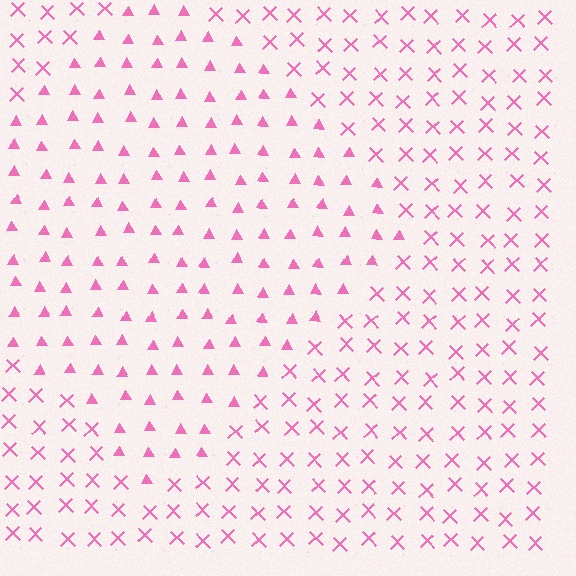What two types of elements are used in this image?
The image uses triangles inside the diamond region and X marks outside it.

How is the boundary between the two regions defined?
The boundary is defined by a change in element shape: triangles inside vs. X marks outside. All elements share the same color and spacing.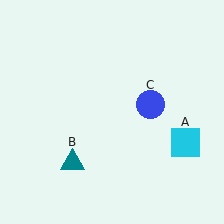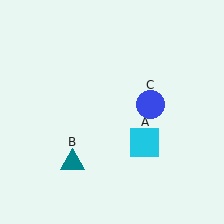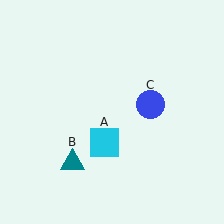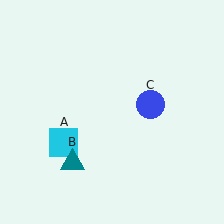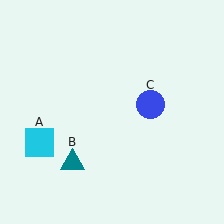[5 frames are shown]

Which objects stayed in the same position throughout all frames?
Teal triangle (object B) and blue circle (object C) remained stationary.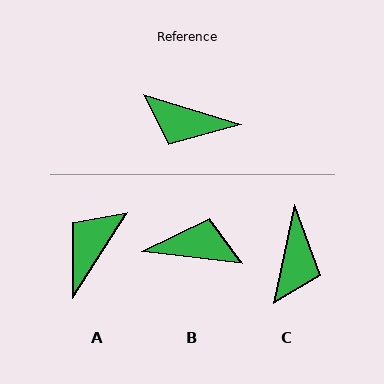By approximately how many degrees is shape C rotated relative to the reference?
Approximately 95 degrees counter-clockwise.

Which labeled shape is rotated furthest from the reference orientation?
B, about 169 degrees away.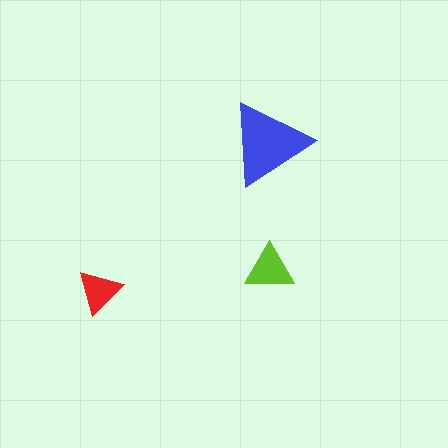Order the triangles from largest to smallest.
the blue one, the lime one, the red one.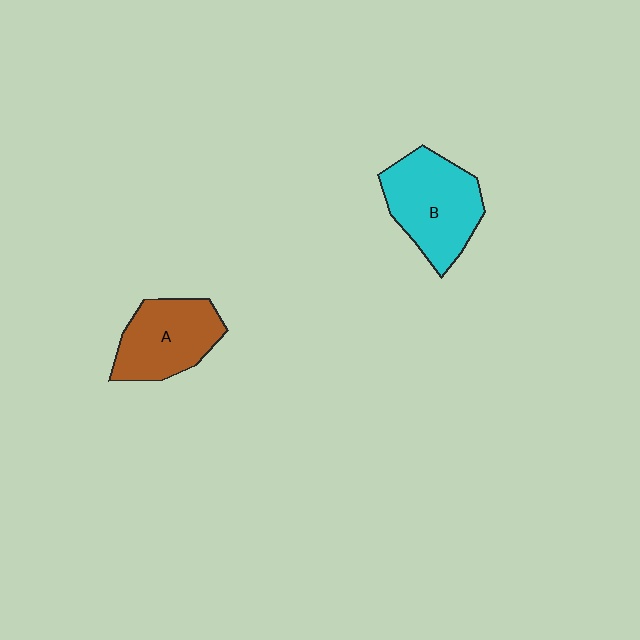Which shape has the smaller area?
Shape A (brown).